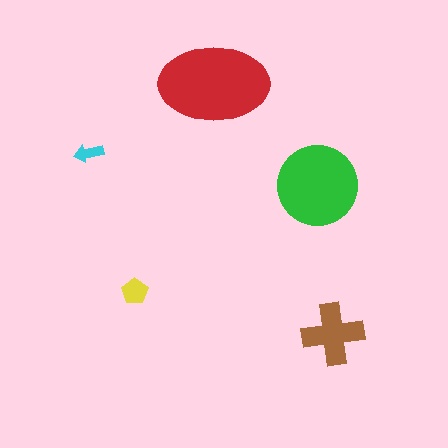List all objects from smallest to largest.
The cyan arrow, the yellow pentagon, the brown cross, the green circle, the red ellipse.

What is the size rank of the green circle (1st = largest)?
2nd.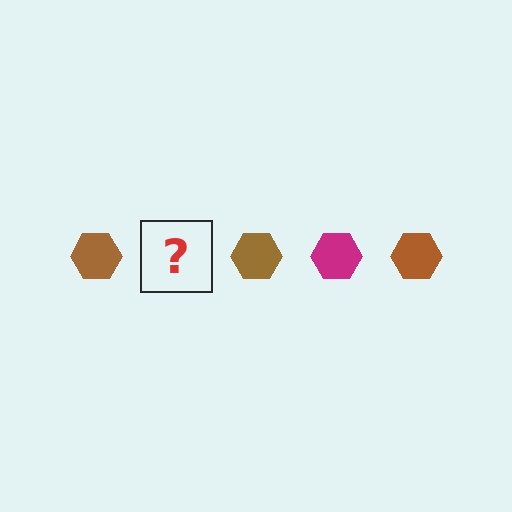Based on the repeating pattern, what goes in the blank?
The blank should be a magenta hexagon.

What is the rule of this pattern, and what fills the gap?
The rule is that the pattern cycles through brown, magenta hexagons. The gap should be filled with a magenta hexagon.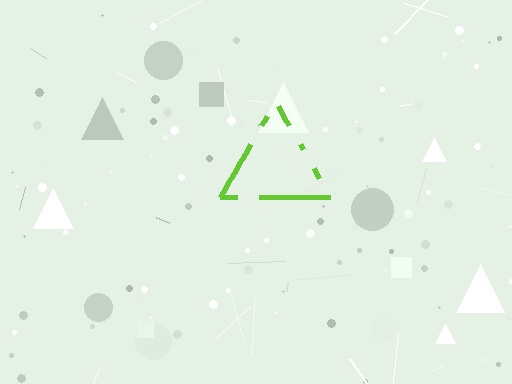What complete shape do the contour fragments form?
The contour fragments form a triangle.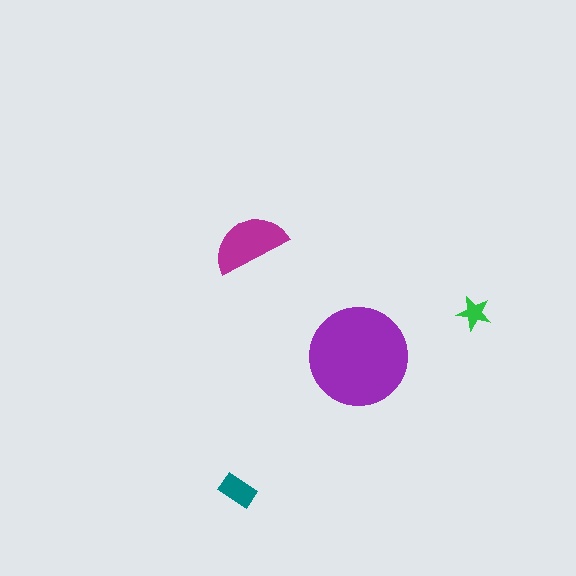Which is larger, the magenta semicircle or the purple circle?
The purple circle.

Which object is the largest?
The purple circle.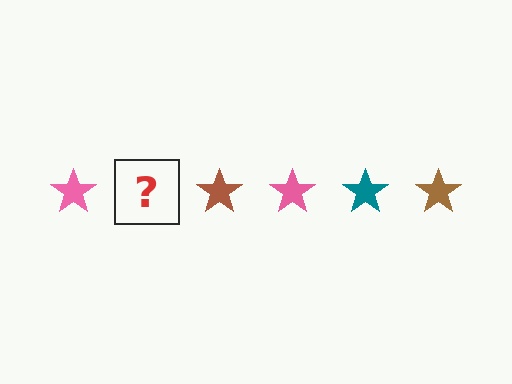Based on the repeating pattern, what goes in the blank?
The blank should be a teal star.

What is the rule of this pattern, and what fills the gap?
The rule is that the pattern cycles through pink, teal, brown stars. The gap should be filled with a teal star.